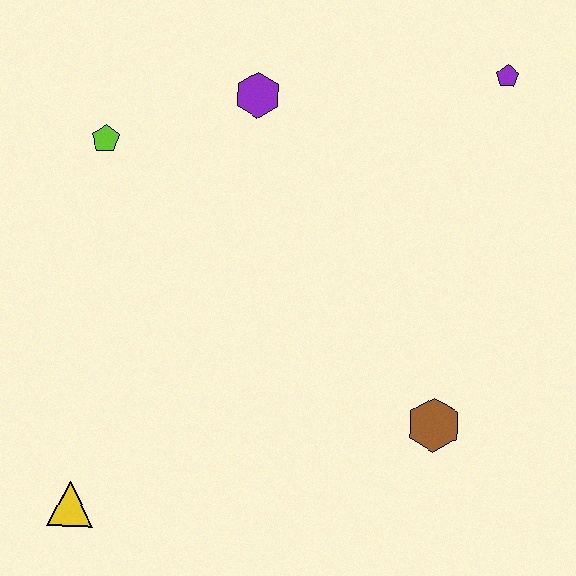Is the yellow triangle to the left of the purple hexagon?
Yes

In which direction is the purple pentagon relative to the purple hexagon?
The purple pentagon is to the right of the purple hexagon.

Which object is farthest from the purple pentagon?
The yellow triangle is farthest from the purple pentagon.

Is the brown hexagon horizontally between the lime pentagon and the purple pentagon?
Yes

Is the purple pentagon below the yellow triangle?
No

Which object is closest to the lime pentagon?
The purple hexagon is closest to the lime pentagon.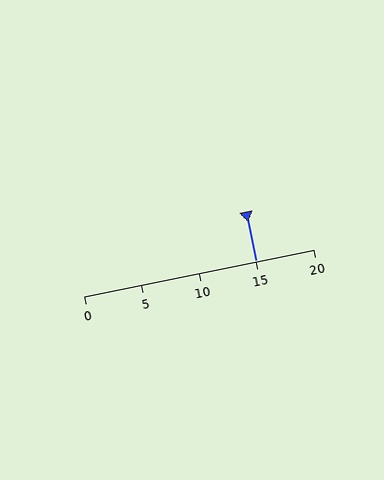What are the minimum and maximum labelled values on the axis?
The axis runs from 0 to 20.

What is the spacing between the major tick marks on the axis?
The major ticks are spaced 5 apart.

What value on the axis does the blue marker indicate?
The marker indicates approximately 15.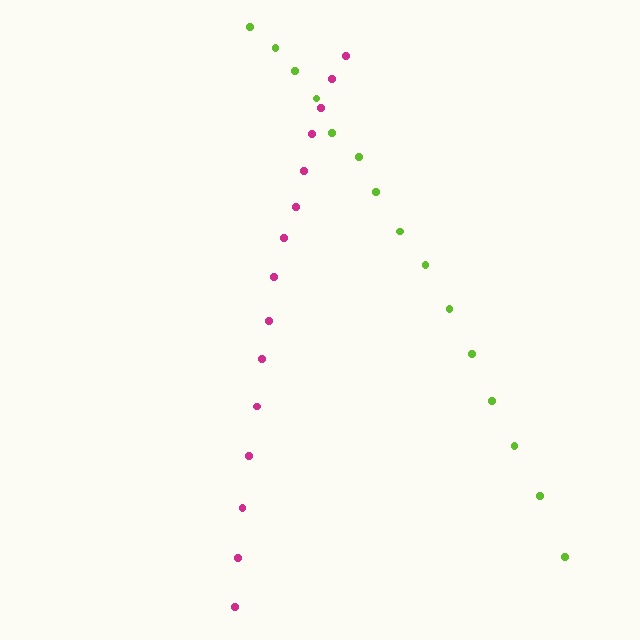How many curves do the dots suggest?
There are 2 distinct paths.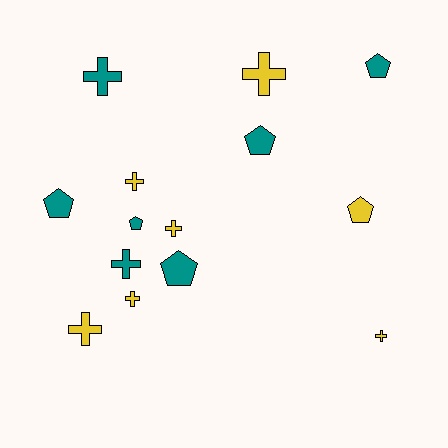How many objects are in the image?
There are 14 objects.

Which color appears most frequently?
Yellow, with 7 objects.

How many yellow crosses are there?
There are 6 yellow crosses.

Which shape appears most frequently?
Cross, with 8 objects.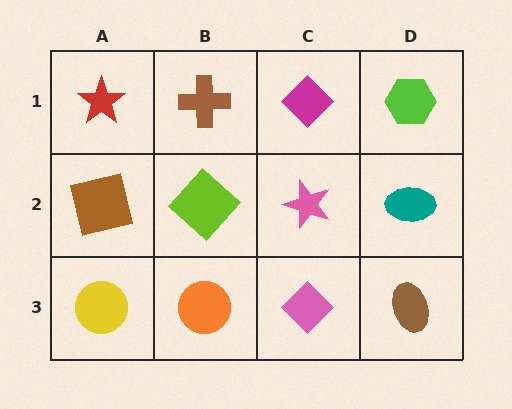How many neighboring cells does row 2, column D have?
3.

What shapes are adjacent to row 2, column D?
A lime hexagon (row 1, column D), a brown ellipse (row 3, column D), a pink star (row 2, column C).